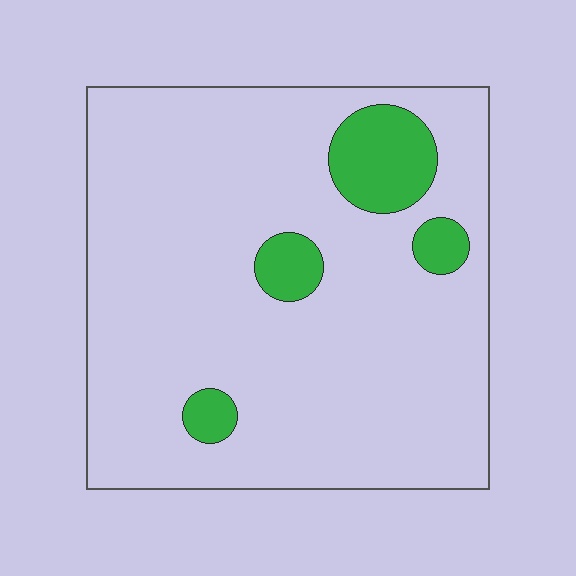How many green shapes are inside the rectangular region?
4.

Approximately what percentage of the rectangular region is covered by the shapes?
Approximately 10%.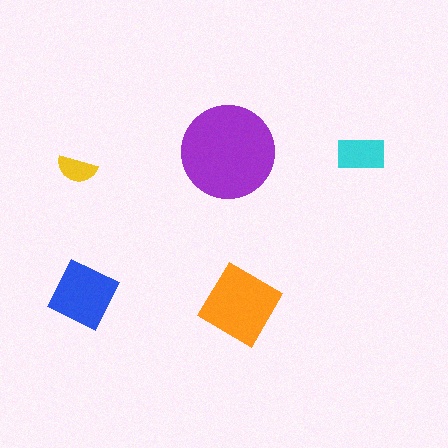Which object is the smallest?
The yellow semicircle.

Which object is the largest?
The purple circle.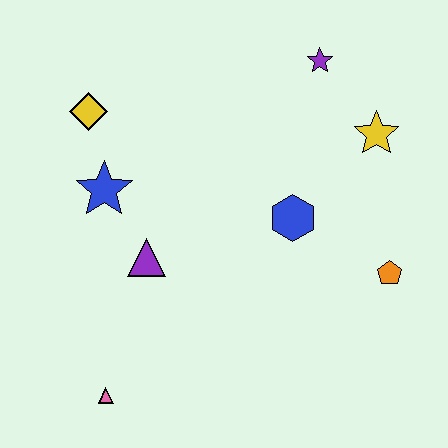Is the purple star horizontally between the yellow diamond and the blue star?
No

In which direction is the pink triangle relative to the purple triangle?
The pink triangle is below the purple triangle.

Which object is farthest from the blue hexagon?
The pink triangle is farthest from the blue hexagon.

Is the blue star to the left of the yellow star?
Yes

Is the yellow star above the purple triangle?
Yes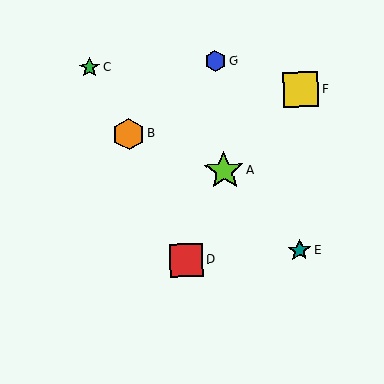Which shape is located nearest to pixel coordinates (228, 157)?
The lime star (labeled A) at (224, 171) is nearest to that location.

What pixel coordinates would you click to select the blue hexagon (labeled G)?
Click at (215, 61) to select the blue hexagon G.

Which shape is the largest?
The lime star (labeled A) is the largest.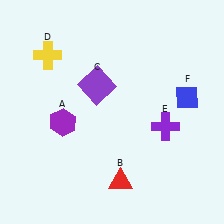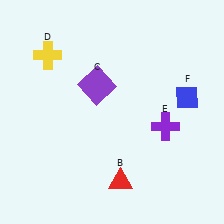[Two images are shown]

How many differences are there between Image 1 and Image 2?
There is 1 difference between the two images.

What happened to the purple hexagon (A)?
The purple hexagon (A) was removed in Image 2. It was in the bottom-left area of Image 1.